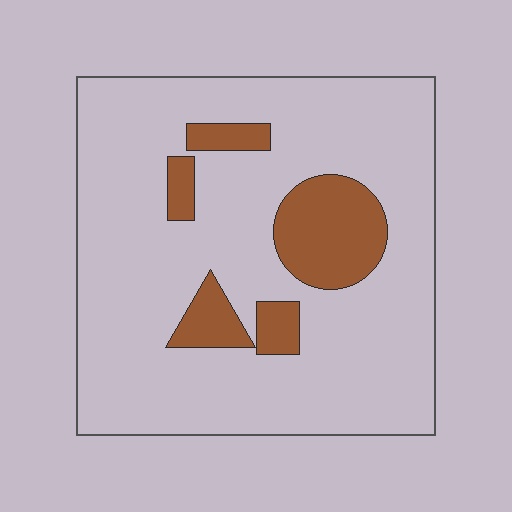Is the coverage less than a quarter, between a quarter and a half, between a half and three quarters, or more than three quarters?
Less than a quarter.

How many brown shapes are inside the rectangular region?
5.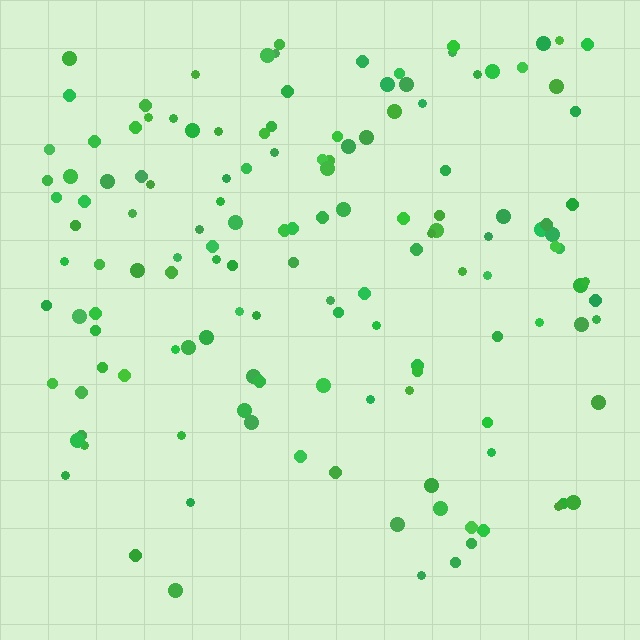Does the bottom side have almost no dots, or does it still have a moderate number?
Still a moderate number, just noticeably fewer than the top.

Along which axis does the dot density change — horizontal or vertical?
Vertical.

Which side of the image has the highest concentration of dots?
The top.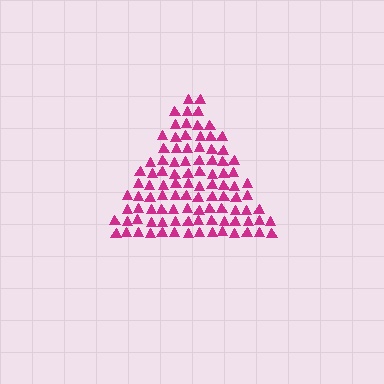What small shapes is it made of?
It is made of small triangles.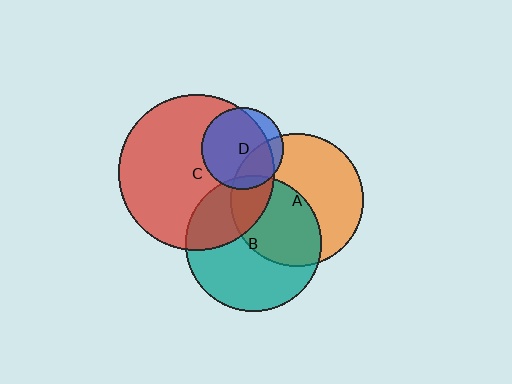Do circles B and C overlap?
Yes.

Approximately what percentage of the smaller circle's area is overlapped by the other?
Approximately 30%.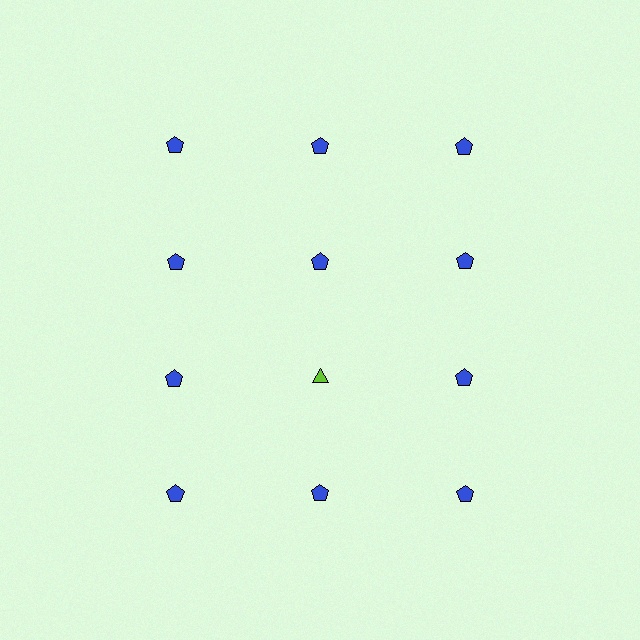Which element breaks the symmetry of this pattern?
The lime triangle in the third row, second from left column breaks the symmetry. All other shapes are blue pentagons.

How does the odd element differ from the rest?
It differs in both color (lime instead of blue) and shape (triangle instead of pentagon).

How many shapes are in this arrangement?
There are 12 shapes arranged in a grid pattern.